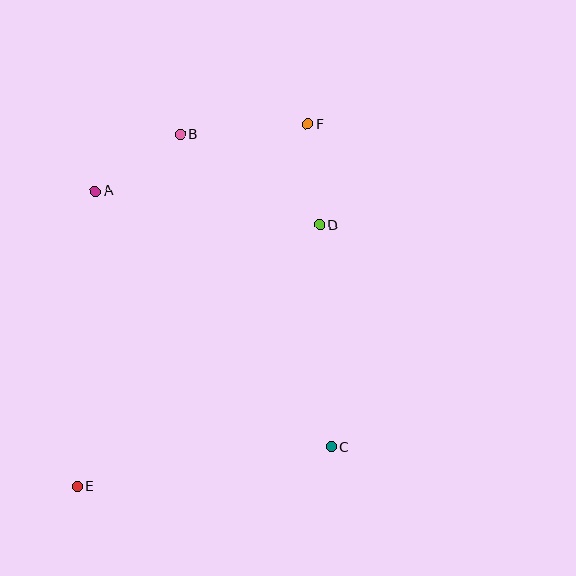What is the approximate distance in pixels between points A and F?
The distance between A and F is approximately 222 pixels.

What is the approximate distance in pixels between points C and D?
The distance between C and D is approximately 222 pixels.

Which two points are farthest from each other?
Points E and F are farthest from each other.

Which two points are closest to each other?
Points D and F are closest to each other.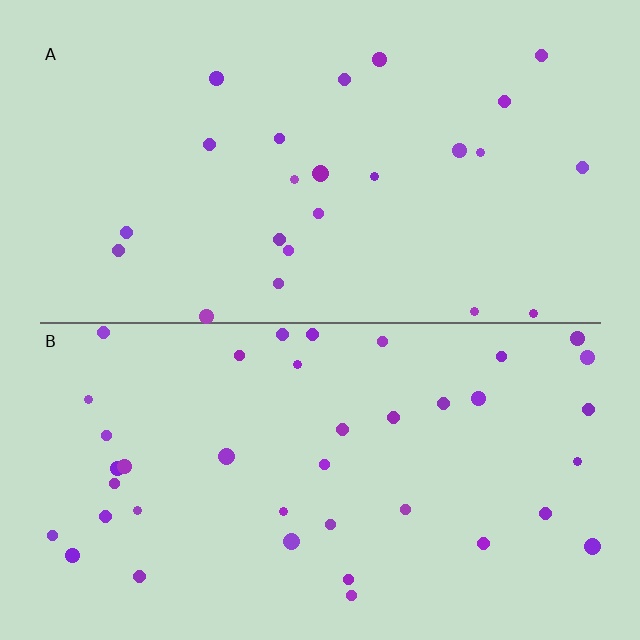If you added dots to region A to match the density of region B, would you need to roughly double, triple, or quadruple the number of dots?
Approximately double.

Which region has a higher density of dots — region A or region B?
B (the bottom).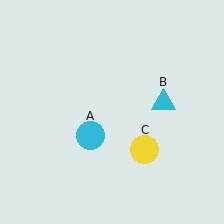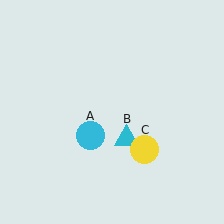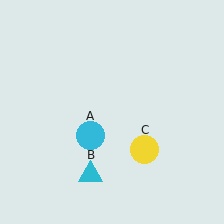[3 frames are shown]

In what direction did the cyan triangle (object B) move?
The cyan triangle (object B) moved down and to the left.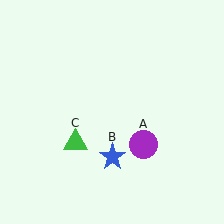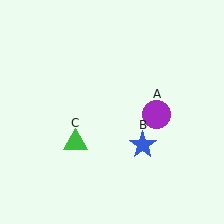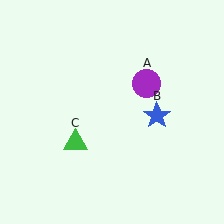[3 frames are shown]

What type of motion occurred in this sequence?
The purple circle (object A), blue star (object B) rotated counterclockwise around the center of the scene.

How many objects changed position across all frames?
2 objects changed position: purple circle (object A), blue star (object B).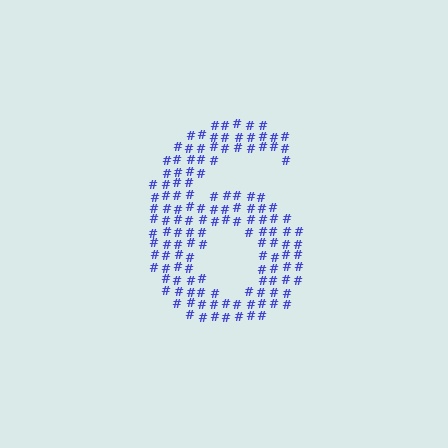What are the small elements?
The small elements are hash symbols.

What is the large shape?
The large shape is the digit 6.